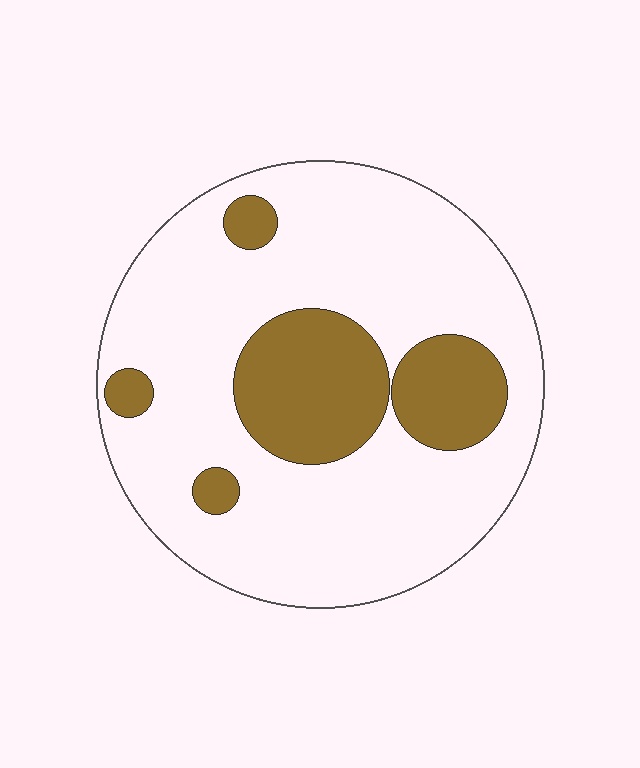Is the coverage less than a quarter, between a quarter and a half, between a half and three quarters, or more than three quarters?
Less than a quarter.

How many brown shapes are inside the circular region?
5.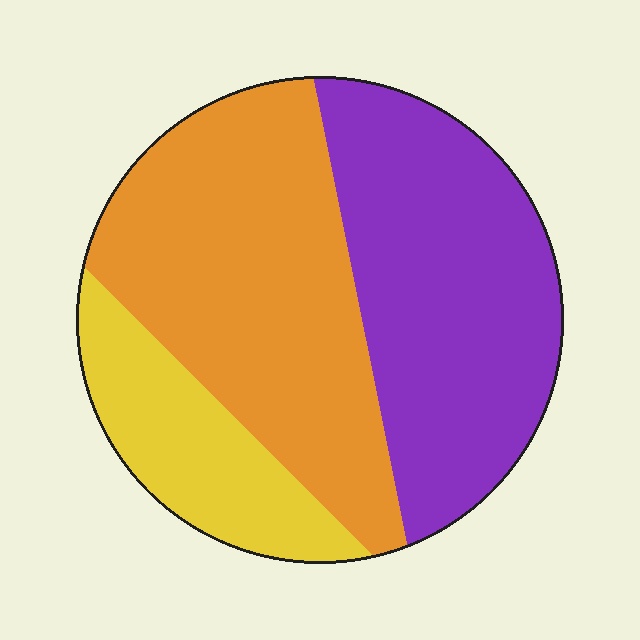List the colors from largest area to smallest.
From largest to smallest: orange, purple, yellow.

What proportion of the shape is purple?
Purple takes up about two fifths (2/5) of the shape.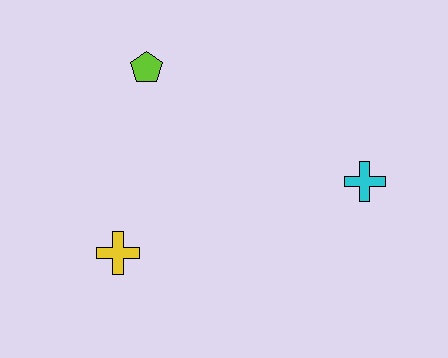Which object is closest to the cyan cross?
The lime pentagon is closest to the cyan cross.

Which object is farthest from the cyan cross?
The yellow cross is farthest from the cyan cross.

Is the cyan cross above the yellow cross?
Yes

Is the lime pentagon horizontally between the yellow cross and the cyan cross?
Yes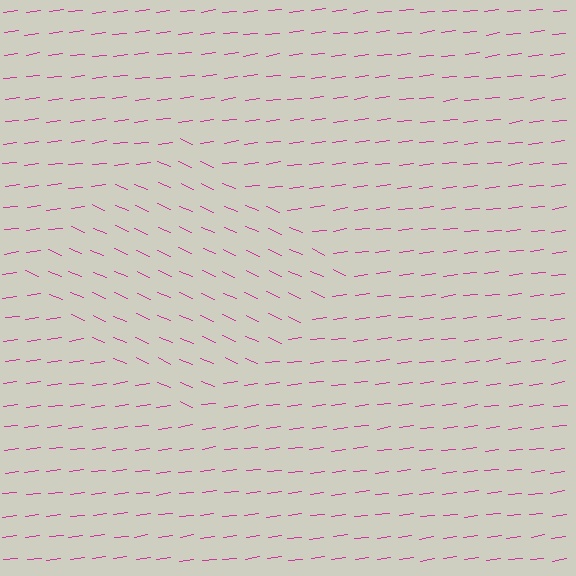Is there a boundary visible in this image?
Yes, there is a texture boundary formed by a change in line orientation.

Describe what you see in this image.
The image is filled with small magenta line segments. A diamond region in the image has lines oriented differently from the surrounding lines, creating a visible texture boundary.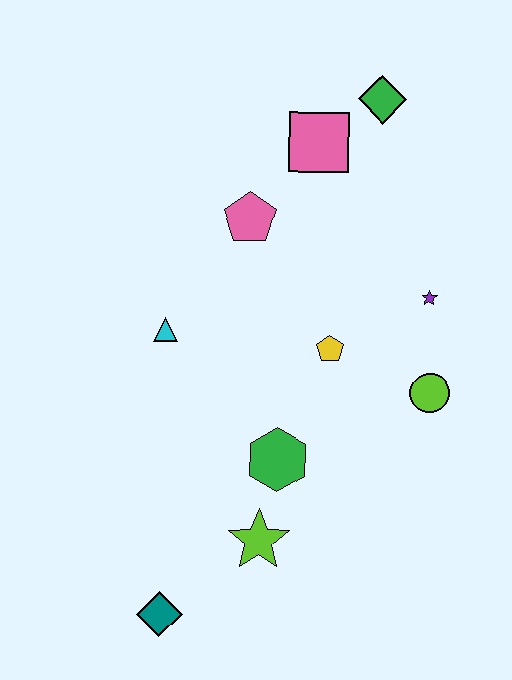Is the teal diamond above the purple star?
No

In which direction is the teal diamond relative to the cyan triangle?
The teal diamond is below the cyan triangle.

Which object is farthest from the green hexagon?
The green diamond is farthest from the green hexagon.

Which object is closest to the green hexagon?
The lime star is closest to the green hexagon.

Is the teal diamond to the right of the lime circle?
No